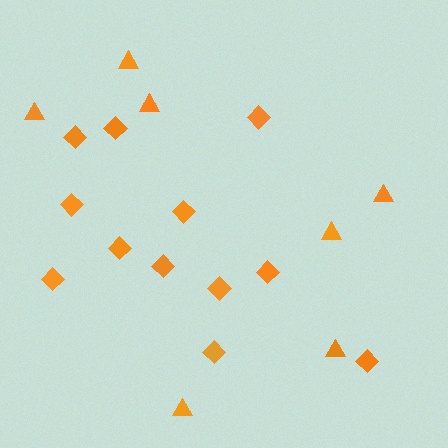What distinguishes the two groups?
There are 2 groups: one group of diamonds (12) and one group of triangles (7).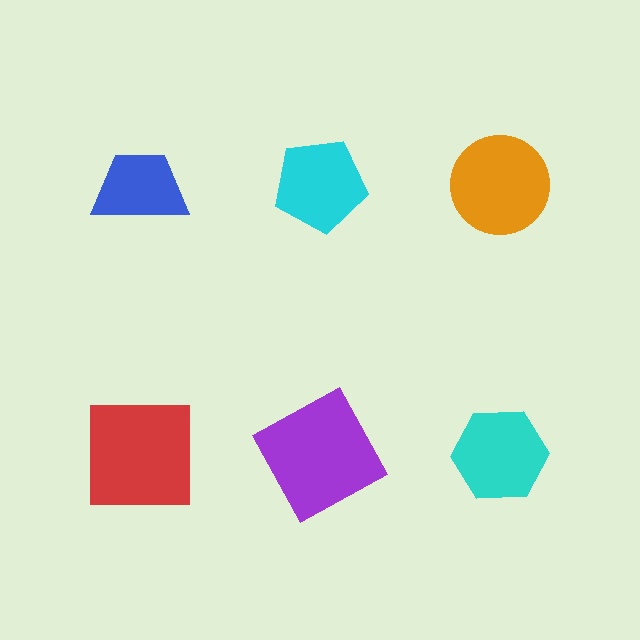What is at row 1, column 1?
A blue trapezoid.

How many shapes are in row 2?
3 shapes.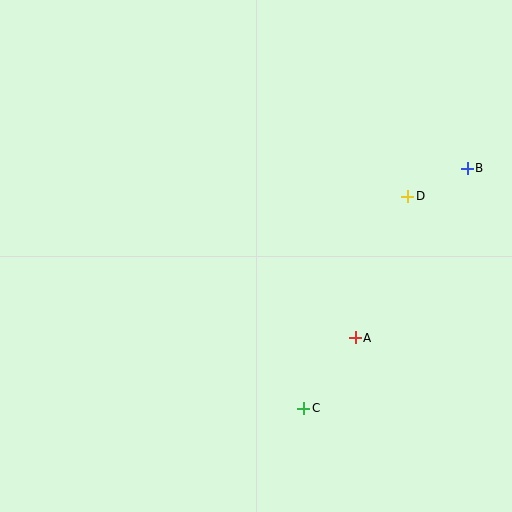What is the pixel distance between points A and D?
The distance between A and D is 151 pixels.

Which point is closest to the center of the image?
Point A at (355, 338) is closest to the center.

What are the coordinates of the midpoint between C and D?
The midpoint between C and D is at (356, 302).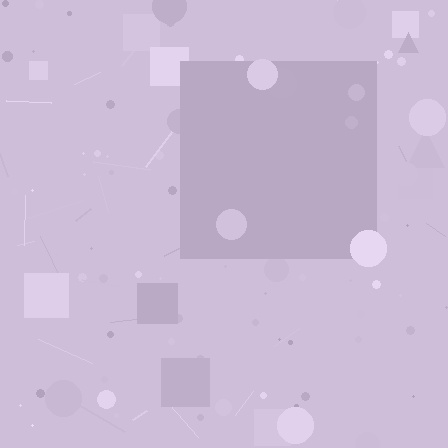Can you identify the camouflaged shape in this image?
The camouflaged shape is a square.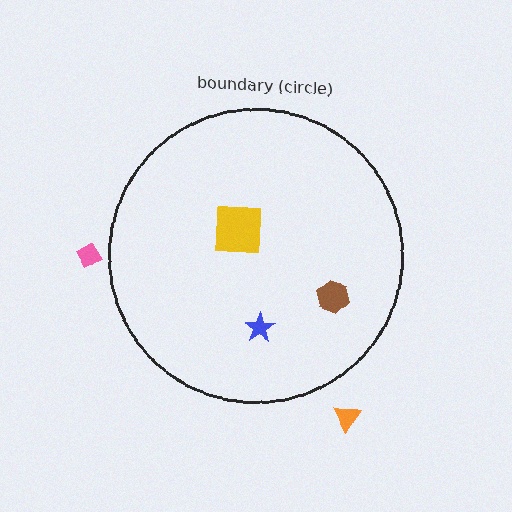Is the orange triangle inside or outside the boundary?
Outside.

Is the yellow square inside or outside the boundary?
Inside.